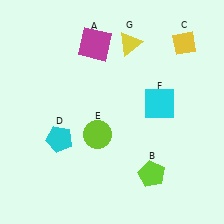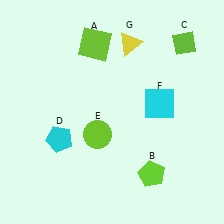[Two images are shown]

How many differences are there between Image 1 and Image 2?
There are 2 differences between the two images.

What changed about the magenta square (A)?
In Image 1, A is magenta. In Image 2, it changed to lime.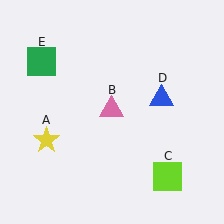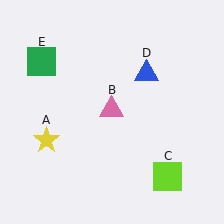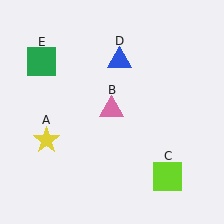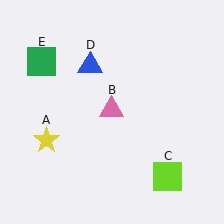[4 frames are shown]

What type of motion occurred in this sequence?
The blue triangle (object D) rotated counterclockwise around the center of the scene.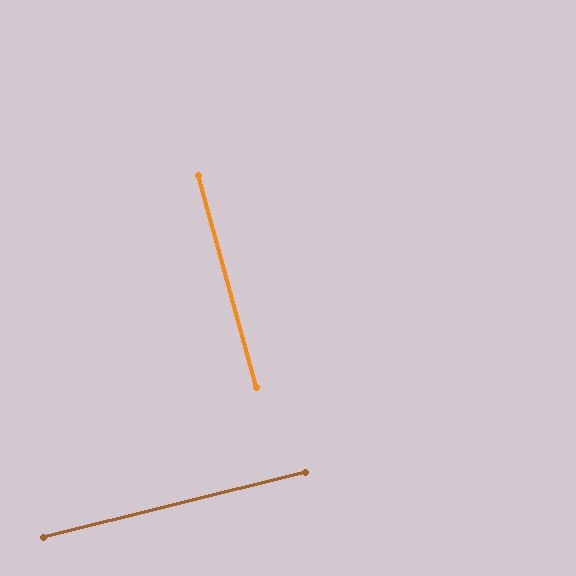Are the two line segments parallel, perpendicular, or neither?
Perpendicular — they meet at approximately 89°.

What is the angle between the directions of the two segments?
Approximately 89 degrees.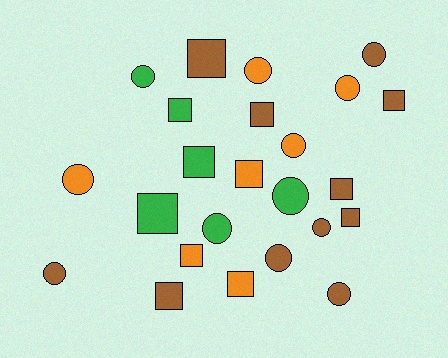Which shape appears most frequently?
Square, with 12 objects.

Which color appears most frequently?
Brown, with 11 objects.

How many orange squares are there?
There are 3 orange squares.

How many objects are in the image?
There are 24 objects.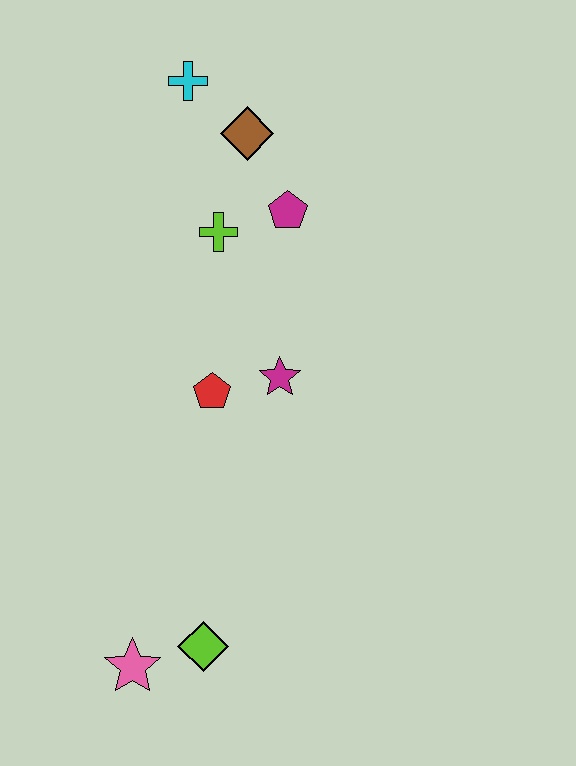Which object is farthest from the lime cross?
The pink star is farthest from the lime cross.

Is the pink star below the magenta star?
Yes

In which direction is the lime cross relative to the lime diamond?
The lime cross is above the lime diamond.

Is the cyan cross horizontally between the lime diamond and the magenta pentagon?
No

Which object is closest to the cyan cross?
The brown diamond is closest to the cyan cross.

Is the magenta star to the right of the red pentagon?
Yes